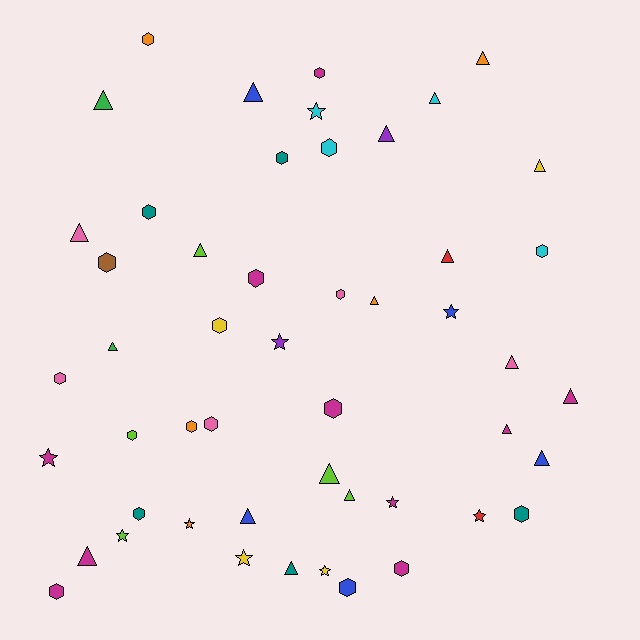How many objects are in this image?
There are 50 objects.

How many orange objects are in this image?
There are 5 orange objects.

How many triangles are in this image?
There are 20 triangles.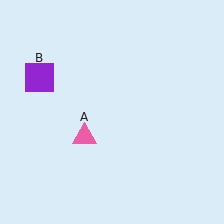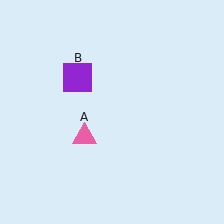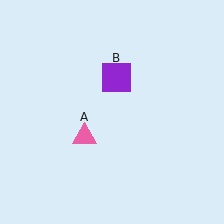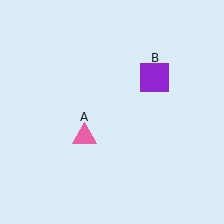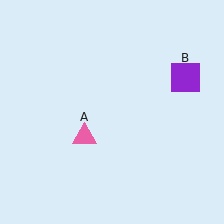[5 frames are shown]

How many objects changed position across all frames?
1 object changed position: purple square (object B).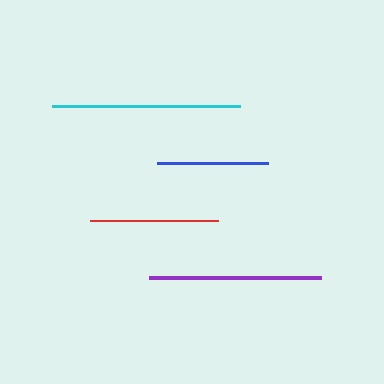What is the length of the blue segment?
The blue segment is approximately 110 pixels long.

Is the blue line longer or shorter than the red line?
The red line is longer than the blue line.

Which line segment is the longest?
The cyan line is the longest at approximately 187 pixels.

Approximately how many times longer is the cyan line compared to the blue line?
The cyan line is approximately 1.7 times the length of the blue line.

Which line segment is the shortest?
The blue line is the shortest at approximately 110 pixels.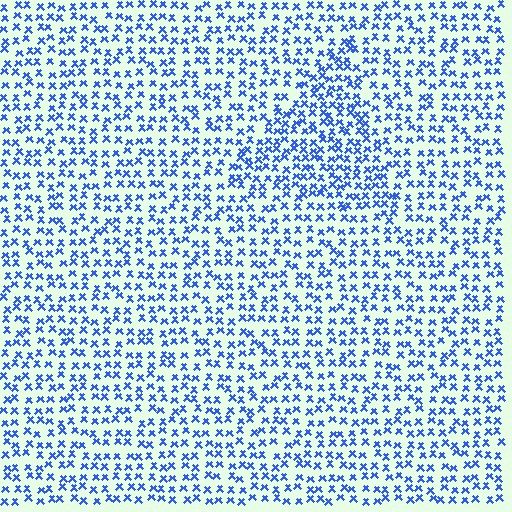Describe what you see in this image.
The image contains small blue elements arranged at two different densities. A triangle-shaped region is visible where the elements are more densely packed than the surrounding area.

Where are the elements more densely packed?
The elements are more densely packed inside the triangle boundary.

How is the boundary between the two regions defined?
The boundary is defined by a change in element density (approximately 1.5x ratio). All elements are the same color, size, and shape.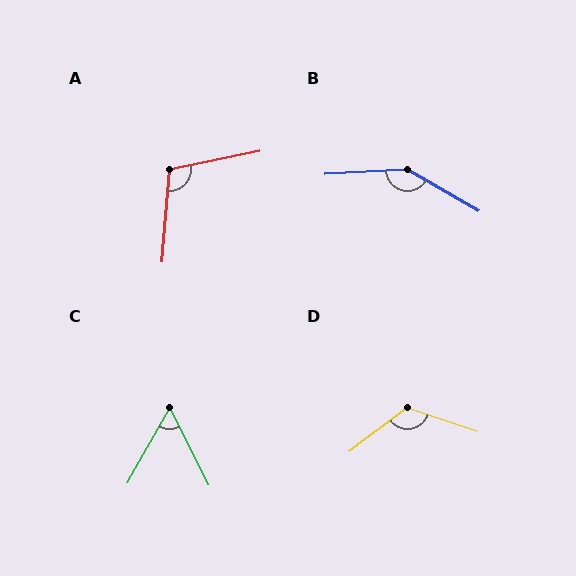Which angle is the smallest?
C, at approximately 56 degrees.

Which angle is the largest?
B, at approximately 147 degrees.